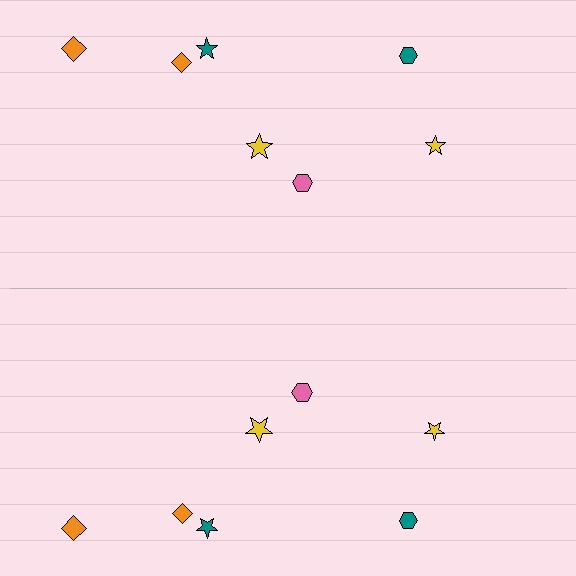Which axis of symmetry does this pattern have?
The pattern has a horizontal axis of symmetry running through the center of the image.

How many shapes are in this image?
There are 14 shapes in this image.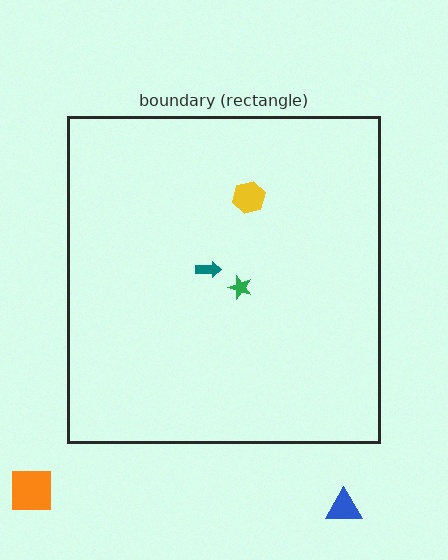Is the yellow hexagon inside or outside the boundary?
Inside.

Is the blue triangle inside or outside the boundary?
Outside.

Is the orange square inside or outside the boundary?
Outside.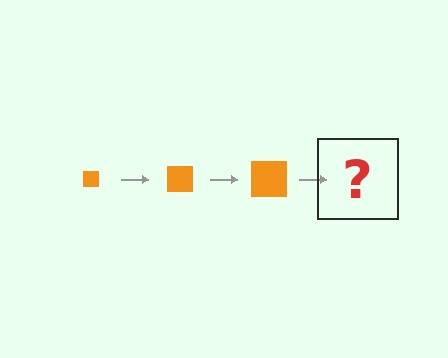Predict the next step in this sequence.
The next step is an orange square, larger than the previous one.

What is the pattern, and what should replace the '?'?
The pattern is that the square gets progressively larger each step. The '?' should be an orange square, larger than the previous one.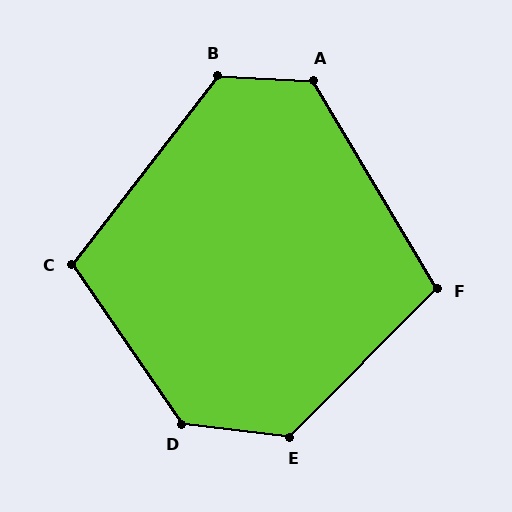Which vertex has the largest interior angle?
D, at approximately 131 degrees.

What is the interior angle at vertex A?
Approximately 124 degrees (obtuse).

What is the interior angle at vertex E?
Approximately 128 degrees (obtuse).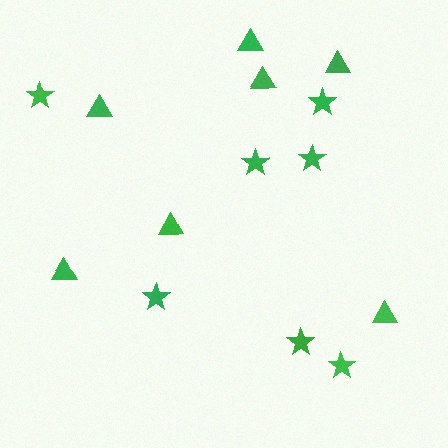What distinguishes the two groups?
There are 2 groups: one group of stars (7) and one group of triangles (7).